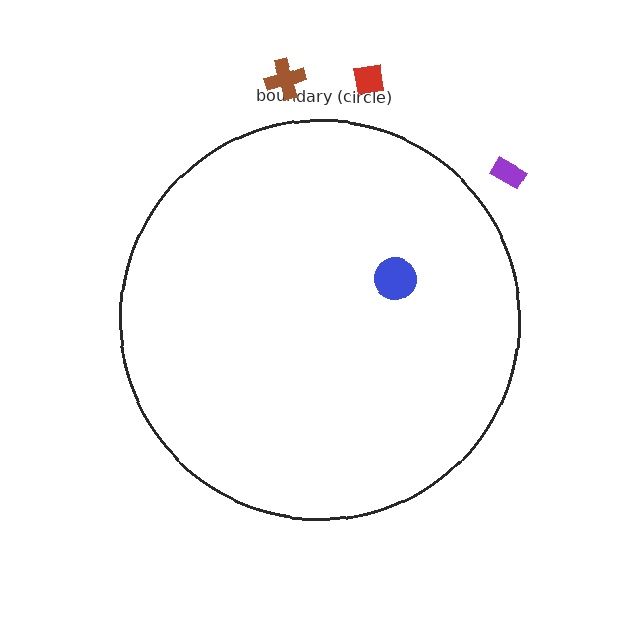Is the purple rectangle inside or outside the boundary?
Outside.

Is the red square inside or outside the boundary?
Outside.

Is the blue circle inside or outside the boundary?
Inside.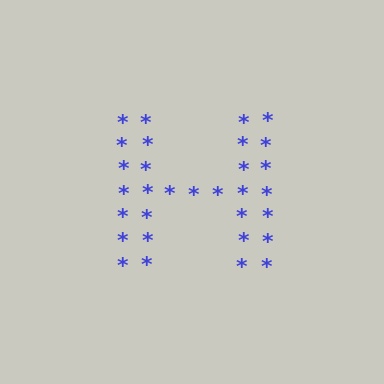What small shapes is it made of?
It is made of small asterisks.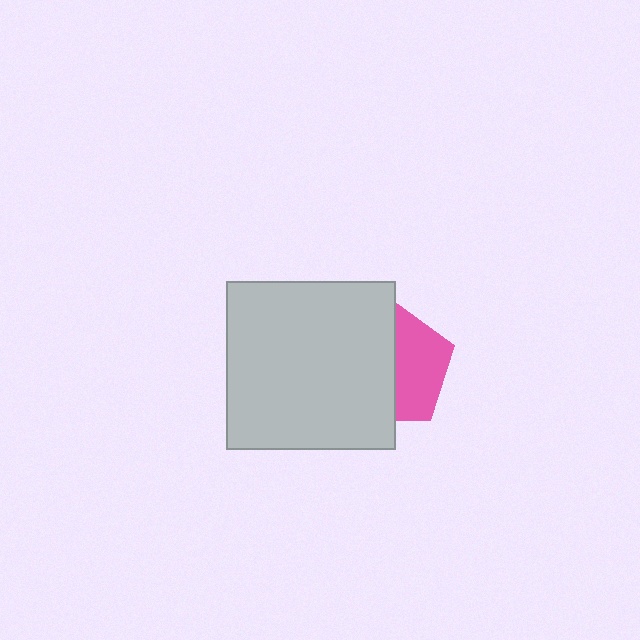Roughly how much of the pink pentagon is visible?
About half of it is visible (roughly 45%).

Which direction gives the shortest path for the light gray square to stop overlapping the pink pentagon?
Moving left gives the shortest separation.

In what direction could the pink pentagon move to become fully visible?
The pink pentagon could move right. That would shift it out from behind the light gray square entirely.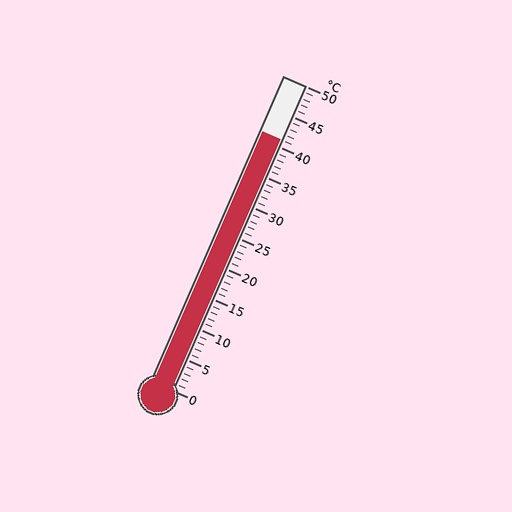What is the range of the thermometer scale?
The thermometer scale ranges from 0°C to 50°C.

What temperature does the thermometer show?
The thermometer shows approximately 41°C.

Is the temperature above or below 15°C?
The temperature is above 15°C.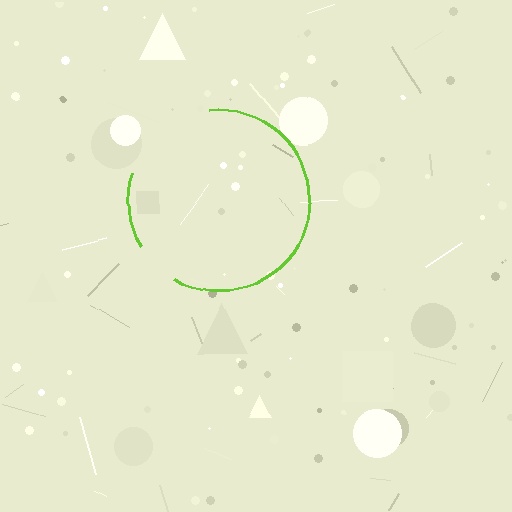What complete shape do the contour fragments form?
The contour fragments form a circle.